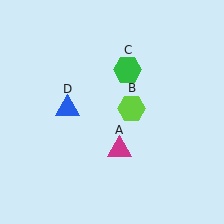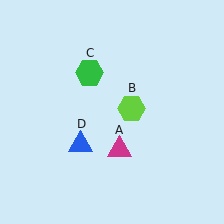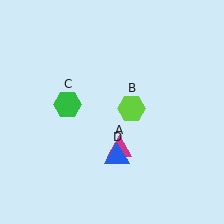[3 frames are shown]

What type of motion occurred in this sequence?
The green hexagon (object C), blue triangle (object D) rotated counterclockwise around the center of the scene.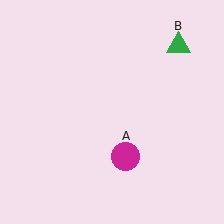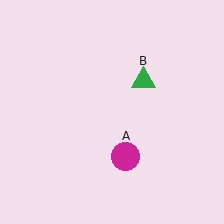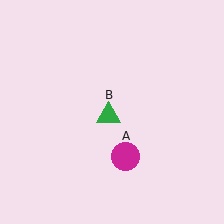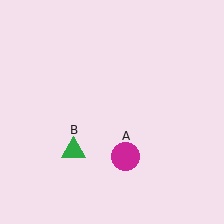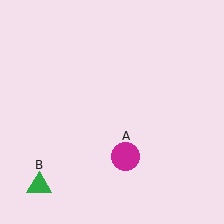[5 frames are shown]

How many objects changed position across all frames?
1 object changed position: green triangle (object B).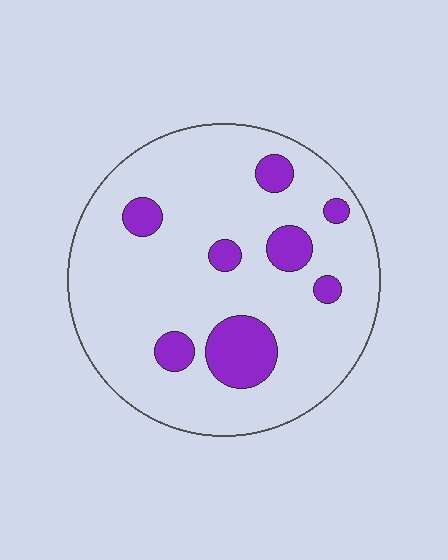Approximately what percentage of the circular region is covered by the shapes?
Approximately 15%.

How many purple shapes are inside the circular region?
8.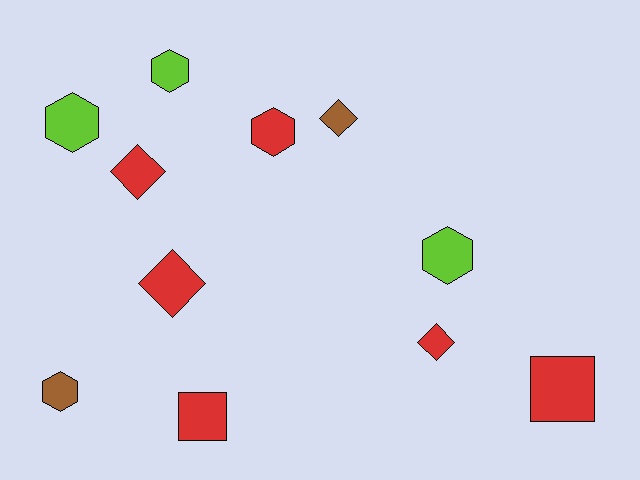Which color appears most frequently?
Red, with 6 objects.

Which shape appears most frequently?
Hexagon, with 5 objects.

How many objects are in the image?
There are 11 objects.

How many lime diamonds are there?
There are no lime diamonds.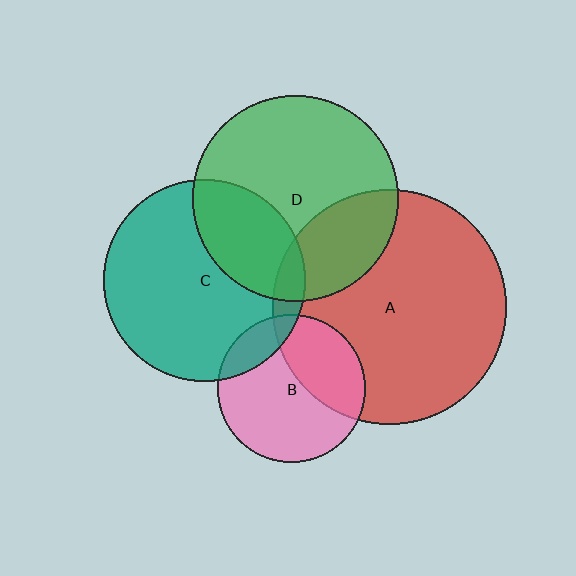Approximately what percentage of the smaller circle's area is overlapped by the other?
Approximately 35%.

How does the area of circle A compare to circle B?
Approximately 2.5 times.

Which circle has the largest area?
Circle A (red).